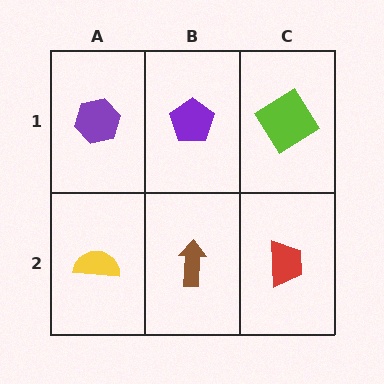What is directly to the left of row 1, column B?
A purple hexagon.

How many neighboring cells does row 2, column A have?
2.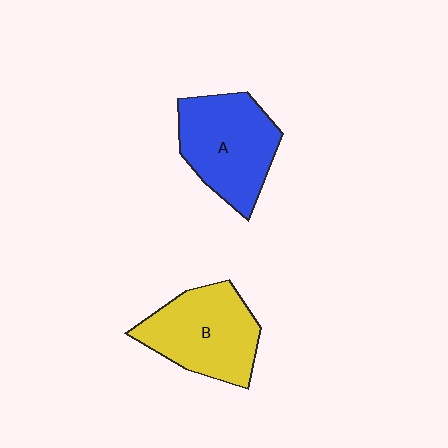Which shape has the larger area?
Shape A (blue).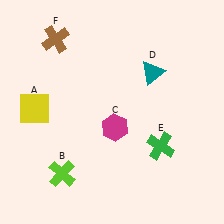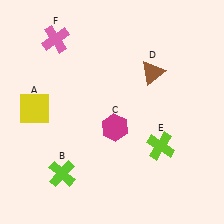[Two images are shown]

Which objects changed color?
D changed from teal to brown. E changed from green to lime. F changed from brown to pink.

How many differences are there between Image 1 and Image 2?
There are 3 differences between the two images.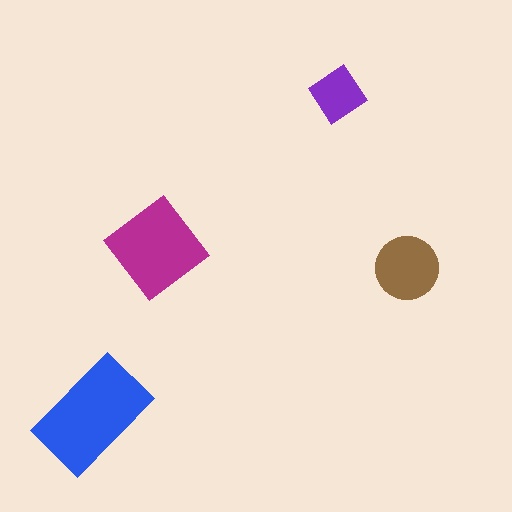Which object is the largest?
The blue rectangle.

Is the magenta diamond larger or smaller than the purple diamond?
Larger.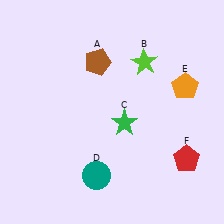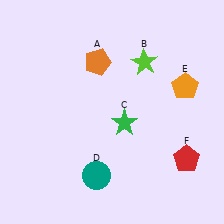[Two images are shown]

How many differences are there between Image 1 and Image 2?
There is 1 difference between the two images.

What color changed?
The pentagon (A) changed from brown in Image 1 to orange in Image 2.